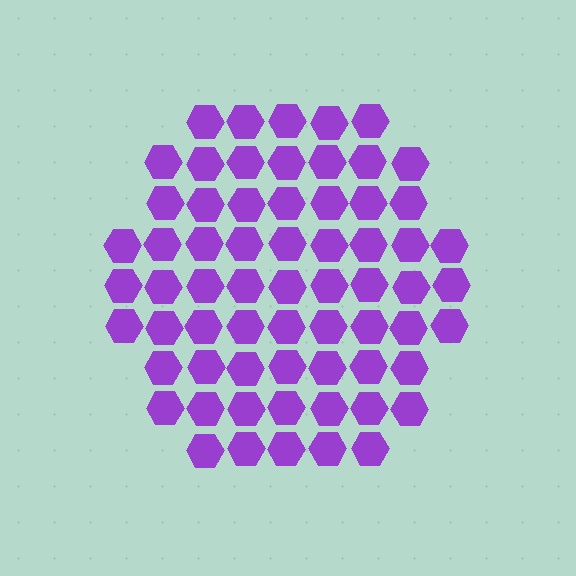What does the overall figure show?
The overall figure shows a hexagon.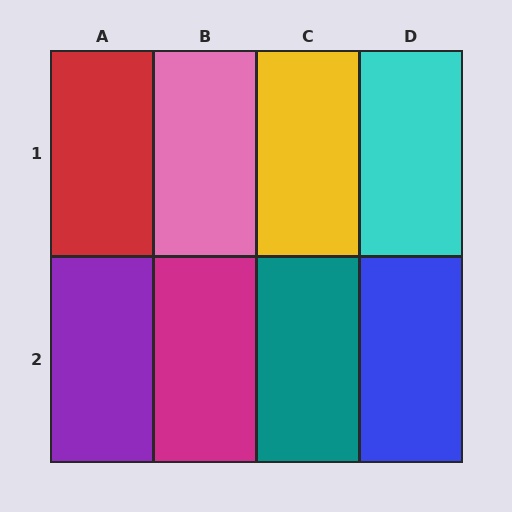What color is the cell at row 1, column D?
Cyan.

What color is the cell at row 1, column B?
Pink.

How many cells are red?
1 cell is red.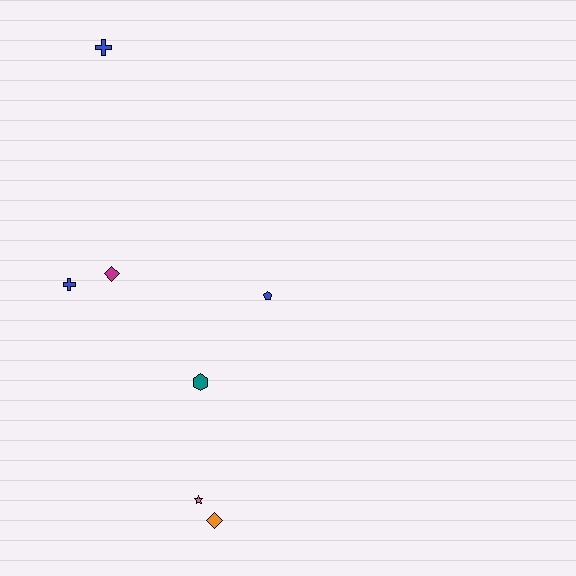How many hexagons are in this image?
There is 1 hexagon.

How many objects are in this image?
There are 7 objects.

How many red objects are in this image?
There are no red objects.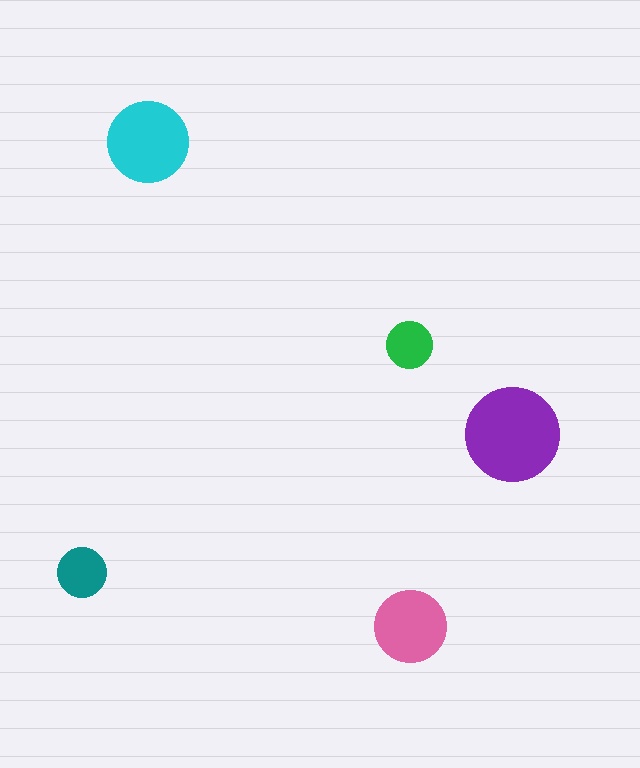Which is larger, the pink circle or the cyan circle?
The cyan one.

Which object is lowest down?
The pink circle is bottommost.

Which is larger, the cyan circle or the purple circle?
The purple one.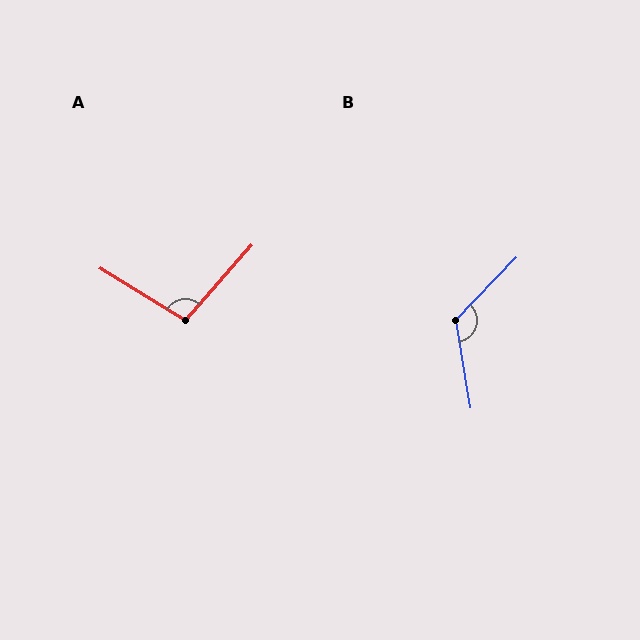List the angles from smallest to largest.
A (100°), B (126°).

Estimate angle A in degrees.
Approximately 100 degrees.